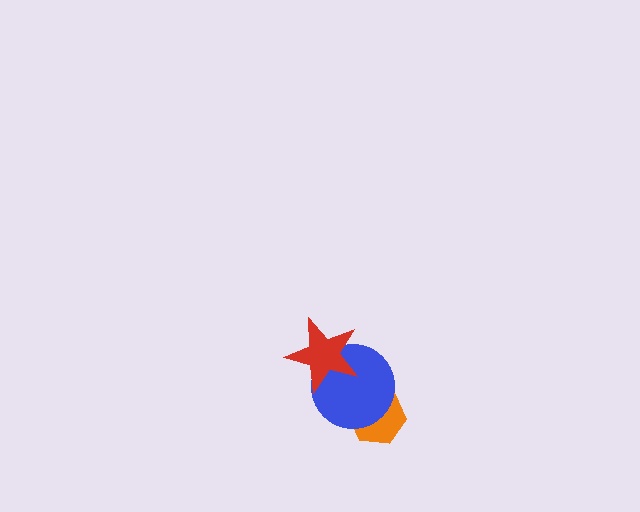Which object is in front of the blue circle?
The red star is in front of the blue circle.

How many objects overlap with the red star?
1 object overlaps with the red star.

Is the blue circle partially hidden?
Yes, it is partially covered by another shape.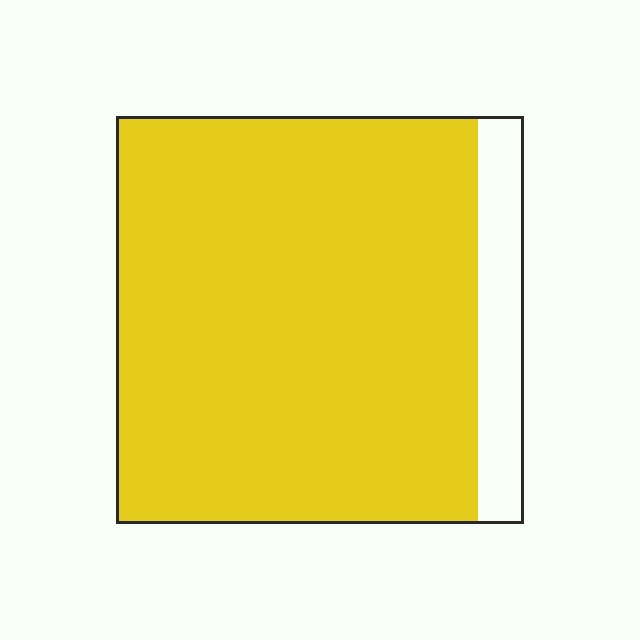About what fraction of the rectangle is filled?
About seven eighths (7/8).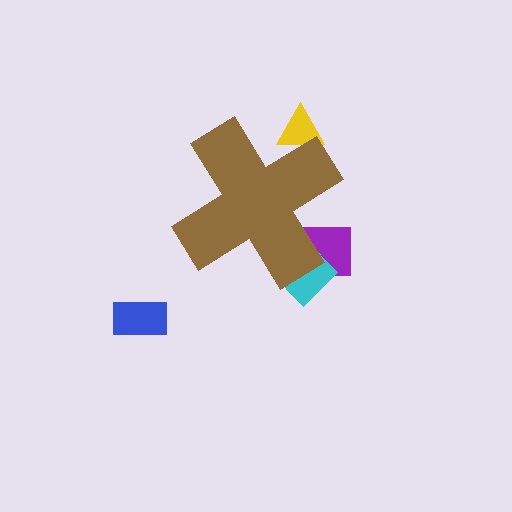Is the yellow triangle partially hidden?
Yes, the yellow triangle is partially hidden behind the brown cross.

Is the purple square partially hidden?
Yes, the purple square is partially hidden behind the brown cross.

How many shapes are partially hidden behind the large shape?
3 shapes are partially hidden.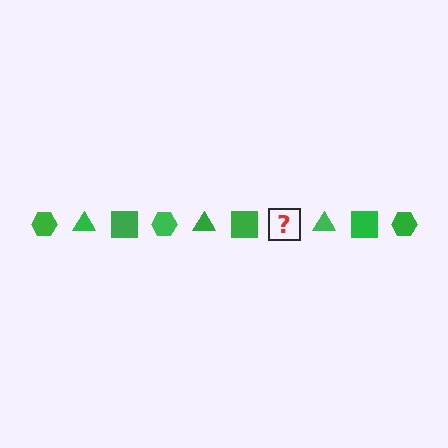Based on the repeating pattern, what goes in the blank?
The blank should be a green hexagon.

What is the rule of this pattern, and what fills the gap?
The rule is that the pattern cycles through hexagon, triangle, square shapes in green. The gap should be filled with a green hexagon.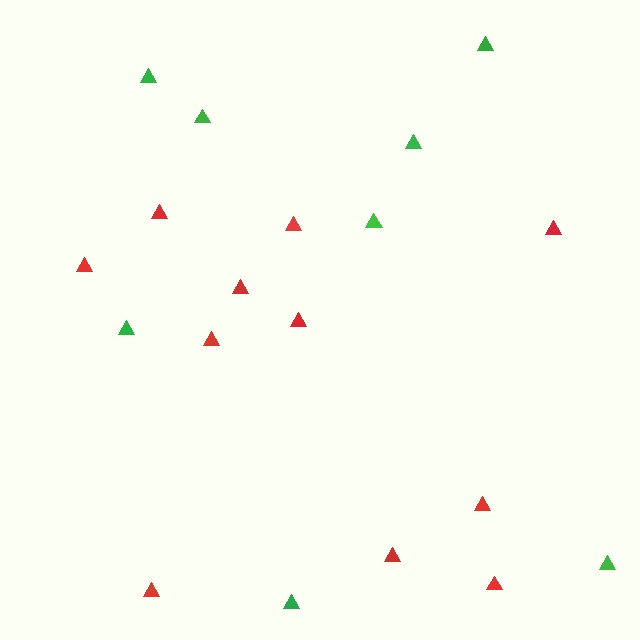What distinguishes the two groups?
There are 2 groups: one group of green triangles (8) and one group of red triangles (11).